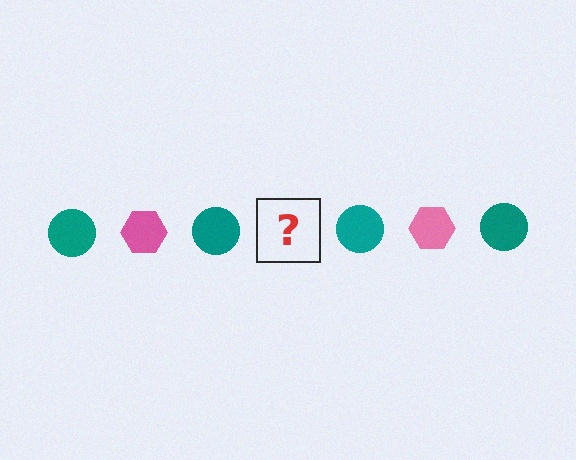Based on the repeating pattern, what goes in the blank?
The blank should be a pink hexagon.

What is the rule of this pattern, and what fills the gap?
The rule is that the pattern alternates between teal circle and pink hexagon. The gap should be filled with a pink hexagon.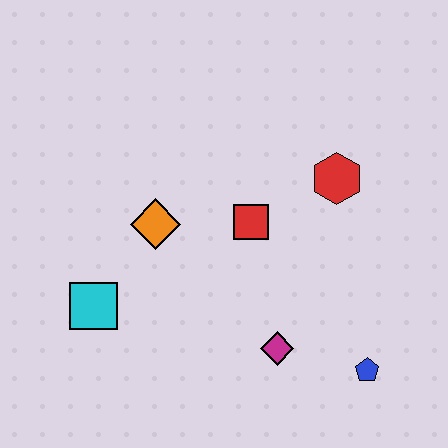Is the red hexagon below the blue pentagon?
No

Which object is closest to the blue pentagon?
The magenta diamond is closest to the blue pentagon.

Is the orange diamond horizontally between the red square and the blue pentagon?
No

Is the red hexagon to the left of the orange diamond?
No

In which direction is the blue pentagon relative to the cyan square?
The blue pentagon is to the right of the cyan square.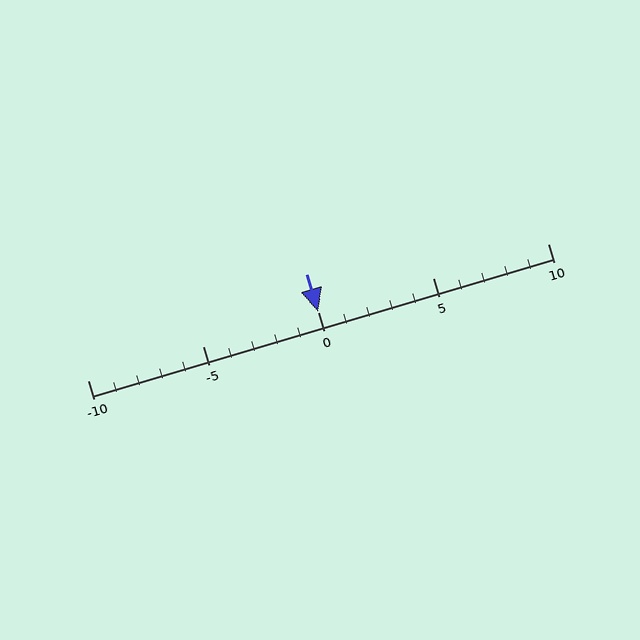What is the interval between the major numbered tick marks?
The major tick marks are spaced 5 units apart.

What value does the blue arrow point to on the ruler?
The blue arrow points to approximately 0.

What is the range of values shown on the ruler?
The ruler shows values from -10 to 10.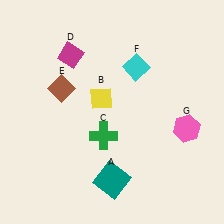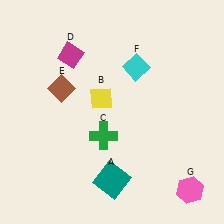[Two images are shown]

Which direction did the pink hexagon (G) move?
The pink hexagon (G) moved down.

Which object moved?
The pink hexagon (G) moved down.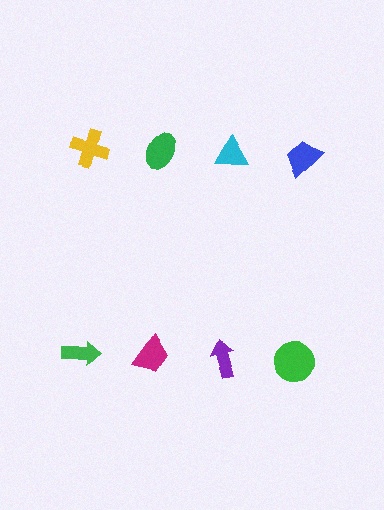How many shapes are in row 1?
4 shapes.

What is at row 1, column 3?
A cyan triangle.